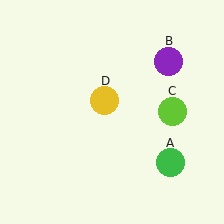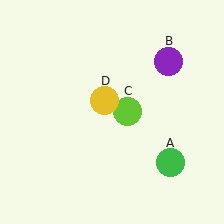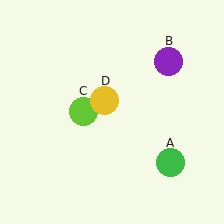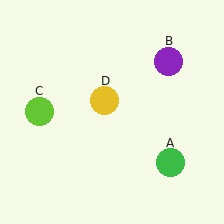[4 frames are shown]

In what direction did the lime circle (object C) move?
The lime circle (object C) moved left.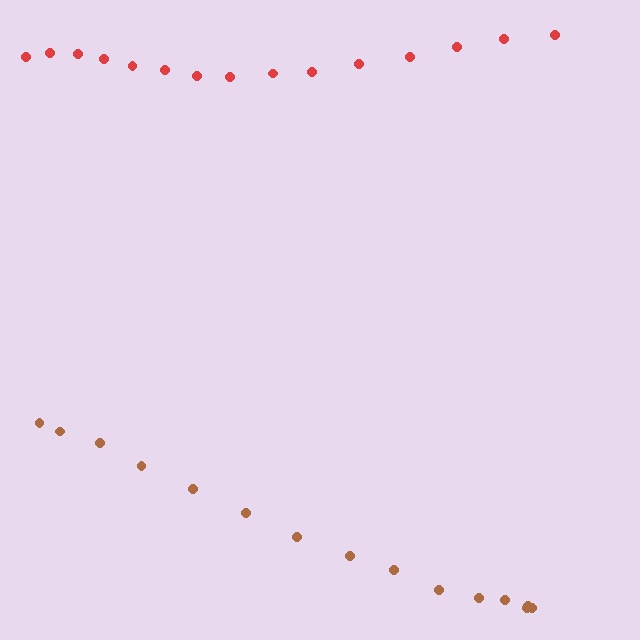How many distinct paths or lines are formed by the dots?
There are 2 distinct paths.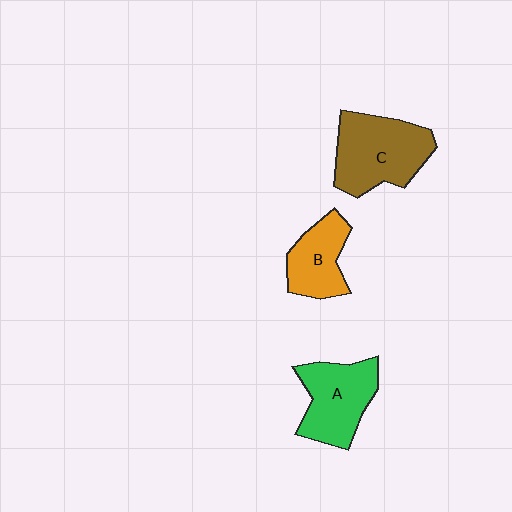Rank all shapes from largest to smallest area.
From largest to smallest: C (brown), A (green), B (orange).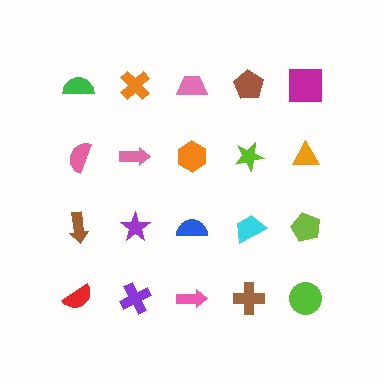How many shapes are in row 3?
5 shapes.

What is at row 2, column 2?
A pink arrow.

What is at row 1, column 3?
A pink trapezoid.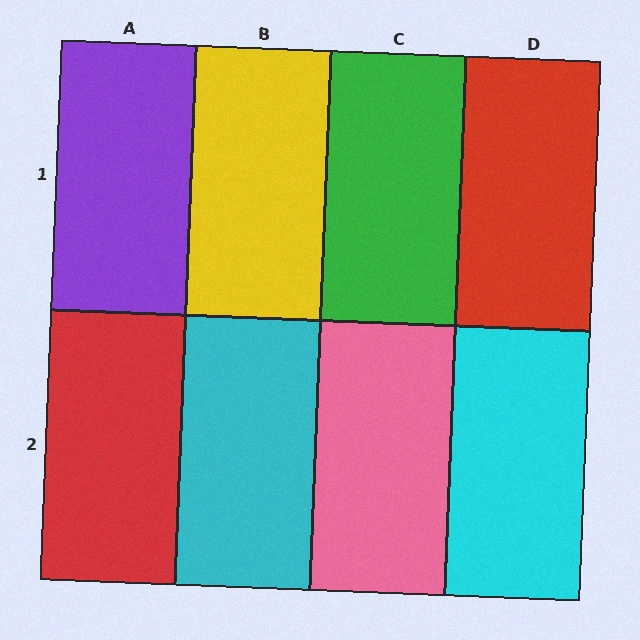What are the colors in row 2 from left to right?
Red, cyan, pink, cyan.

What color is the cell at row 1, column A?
Purple.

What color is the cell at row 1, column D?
Red.